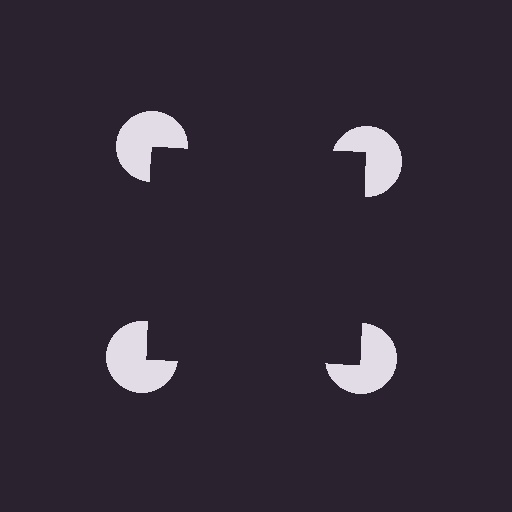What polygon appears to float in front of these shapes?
An illusory square — its edges are inferred from the aligned wedge cuts in the pac-man discs, not physically drawn.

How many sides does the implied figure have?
4 sides.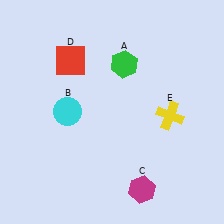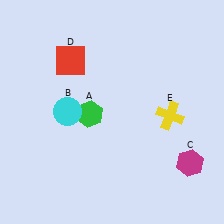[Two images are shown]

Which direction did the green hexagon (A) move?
The green hexagon (A) moved down.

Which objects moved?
The objects that moved are: the green hexagon (A), the magenta hexagon (C).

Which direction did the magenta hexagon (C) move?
The magenta hexagon (C) moved right.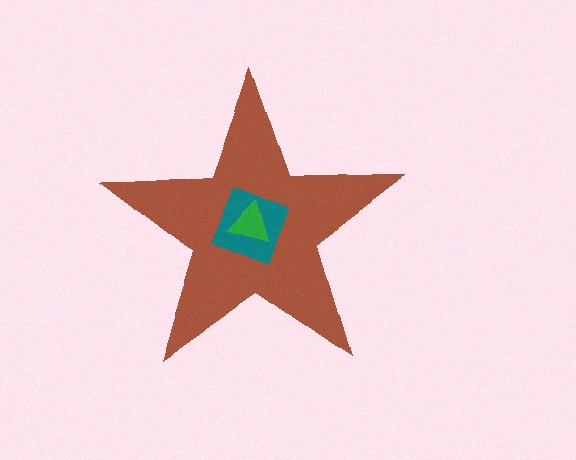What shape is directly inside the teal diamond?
The green triangle.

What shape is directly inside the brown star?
The teal diamond.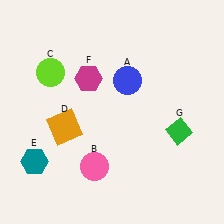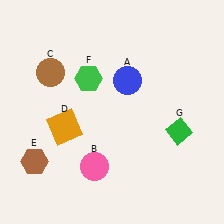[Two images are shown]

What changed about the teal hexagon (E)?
In Image 1, E is teal. In Image 2, it changed to brown.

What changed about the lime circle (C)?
In Image 1, C is lime. In Image 2, it changed to brown.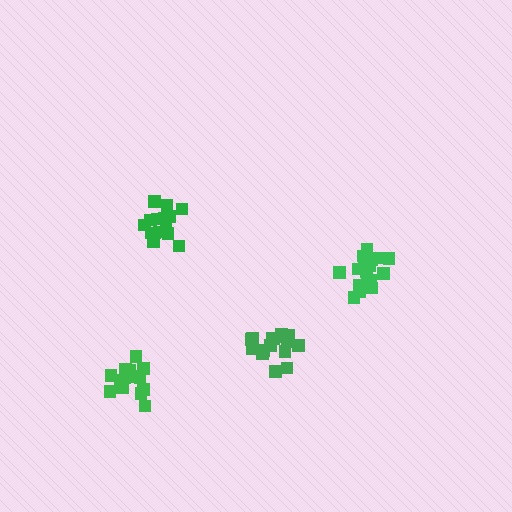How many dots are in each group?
Group 1: 15 dots, Group 2: 17 dots, Group 3: 17 dots, Group 4: 16 dots (65 total).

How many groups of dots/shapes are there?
There are 4 groups.